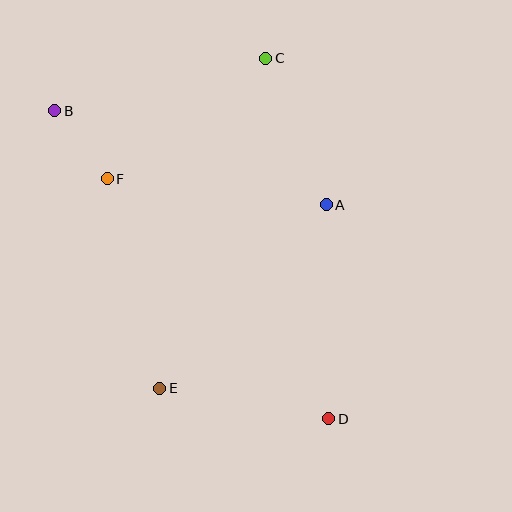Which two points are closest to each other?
Points B and F are closest to each other.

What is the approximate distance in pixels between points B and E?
The distance between B and E is approximately 297 pixels.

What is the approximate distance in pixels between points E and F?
The distance between E and F is approximately 216 pixels.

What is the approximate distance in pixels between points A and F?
The distance between A and F is approximately 221 pixels.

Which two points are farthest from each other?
Points B and D are farthest from each other.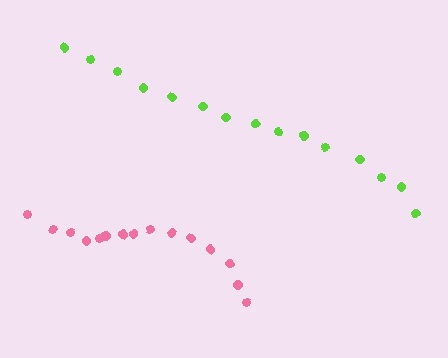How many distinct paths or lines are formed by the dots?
There are 2 distinct paths.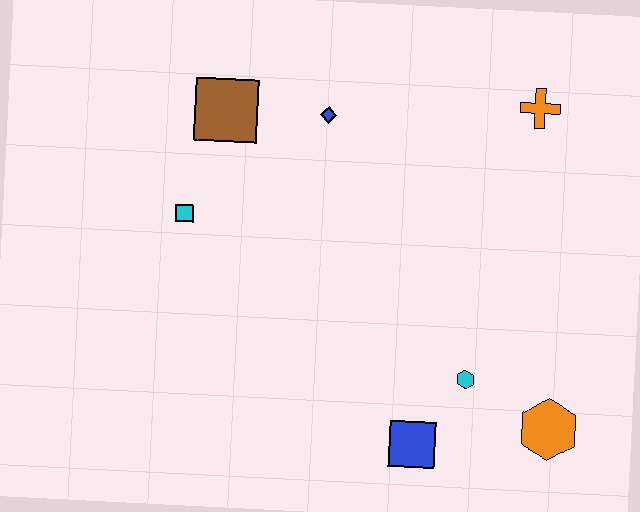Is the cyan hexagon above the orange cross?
No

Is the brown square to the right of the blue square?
No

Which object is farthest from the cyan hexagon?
The brown square is farthest from the cyan hexagon.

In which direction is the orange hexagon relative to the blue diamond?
The orange hexagon is below the blue diamond.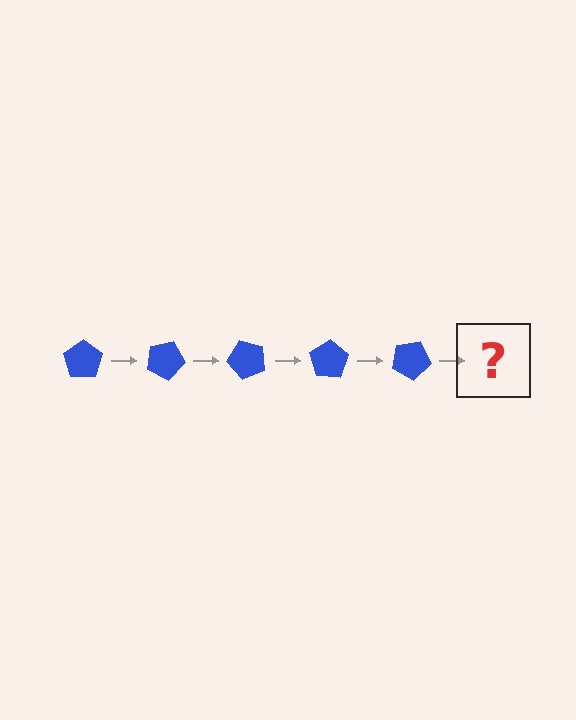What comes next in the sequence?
The next element should be a blue pentagon rotated 125 degrees.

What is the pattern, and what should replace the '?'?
The pattern is that the pentagon rotates 25 degrees each step. The '?' should be a blue pentagon rotated 125 degrees.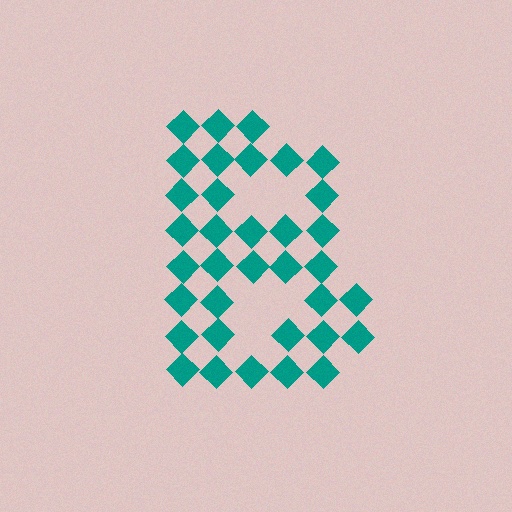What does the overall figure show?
The overall figure shows the letter B.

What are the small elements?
The small elements are diamonds.